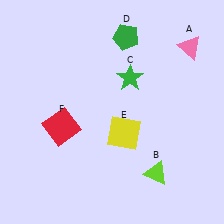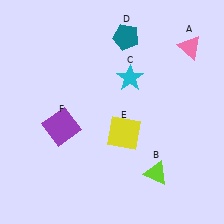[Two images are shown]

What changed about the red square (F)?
In Image 1, F is red. In Image 2, it changed to purple.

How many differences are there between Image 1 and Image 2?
There are 3 differences between the two images.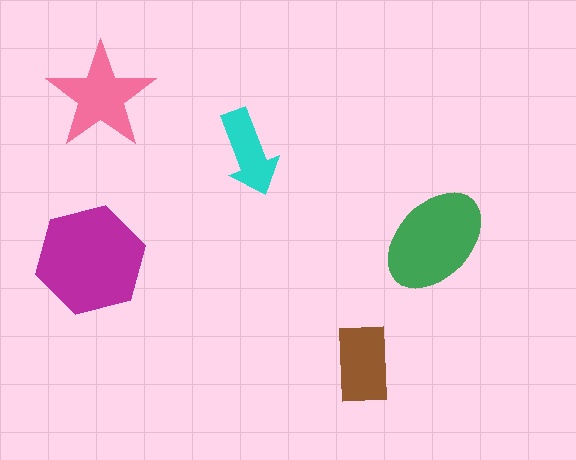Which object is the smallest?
The cyan arrow.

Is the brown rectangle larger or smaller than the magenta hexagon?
Smaller.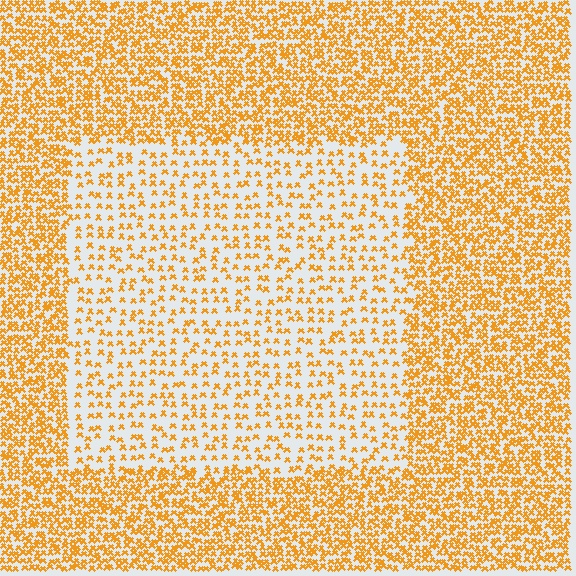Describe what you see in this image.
The image contains small orange elements arranged at two different densities. A rectangle-shaped region is visible where the elements are less densely packed than the surrounding area.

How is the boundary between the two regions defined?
The boundary is defined by a change in element density (approximately 2.4x ratio). All elements are the same color, size, and shape.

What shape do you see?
I see a rectangle.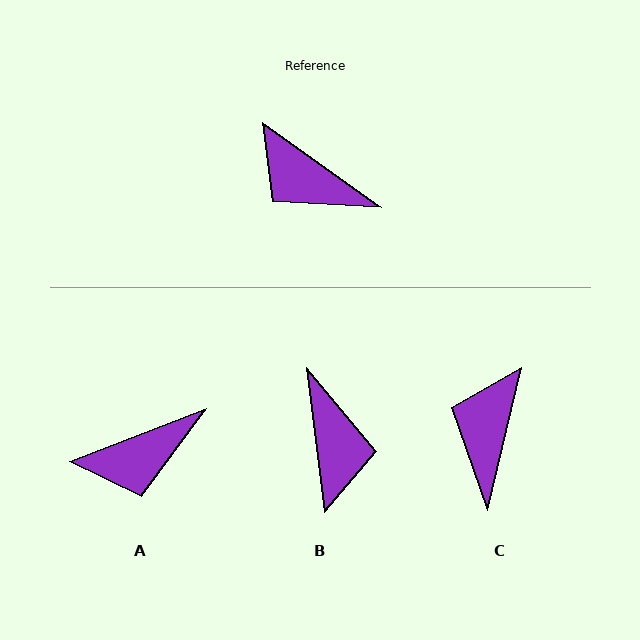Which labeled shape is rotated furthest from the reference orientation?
B, about 133 degrees away.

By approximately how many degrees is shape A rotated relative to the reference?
Approximately 57 degrees counter-clockwise.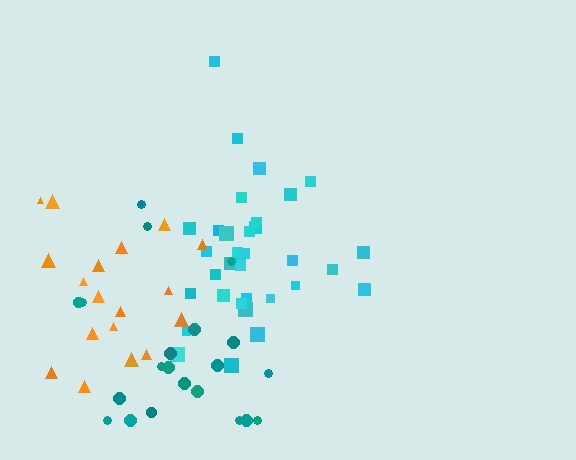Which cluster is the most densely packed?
Cyan.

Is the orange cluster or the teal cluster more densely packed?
Teal.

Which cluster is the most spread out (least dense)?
Orange.